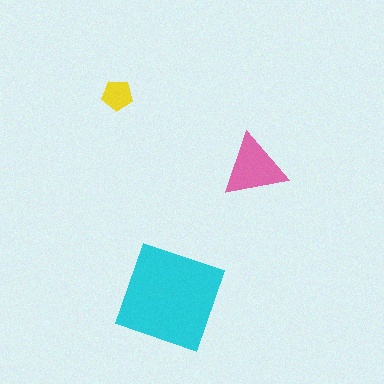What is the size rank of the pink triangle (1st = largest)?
2nd.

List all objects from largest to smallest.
The cyan diamond, the pink triangle, the yellow pentagon.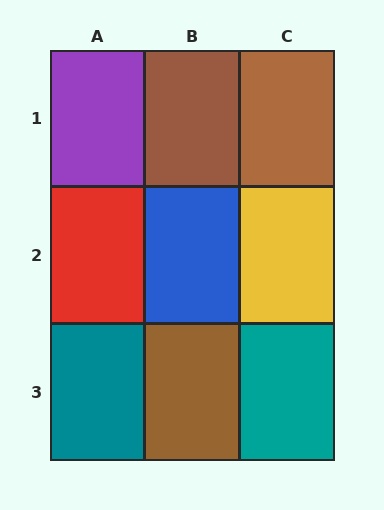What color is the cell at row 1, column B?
Brown.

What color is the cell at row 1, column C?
Brown.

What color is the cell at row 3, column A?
Teal.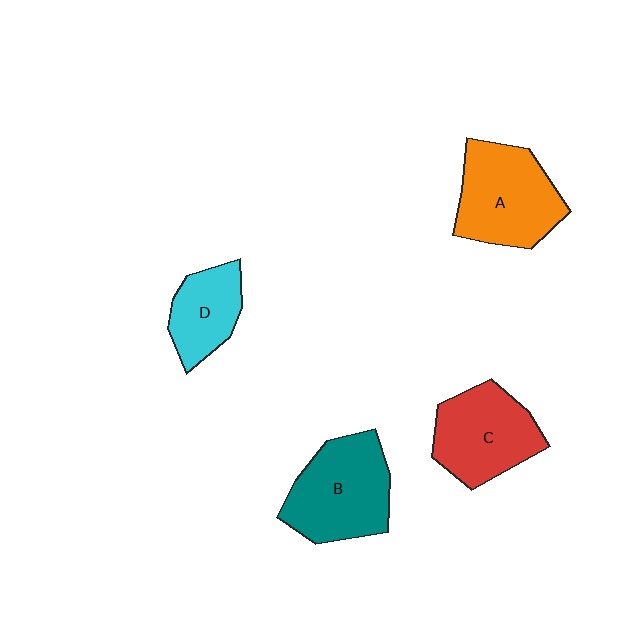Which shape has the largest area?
Shape B (teal).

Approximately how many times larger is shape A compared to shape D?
Approximately 1.6 times.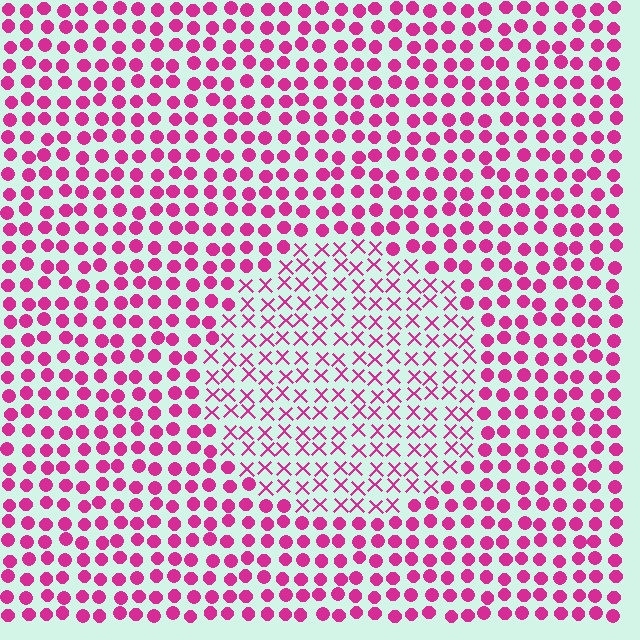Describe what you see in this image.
The image is filled with small magenta elements arranged in a uniform grid. A circle-shaped region contains X marks, while the surrounding area contains circles. The boundary is defined purely by the change in element shape.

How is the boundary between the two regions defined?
The boundary is defined by a change in element shape: X marks inside vs. circles outside. All elements share the same color and spacing.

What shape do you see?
I see a circle.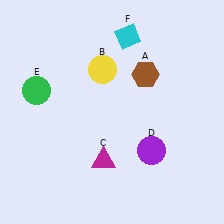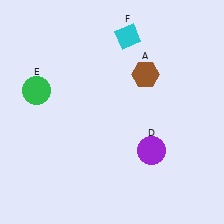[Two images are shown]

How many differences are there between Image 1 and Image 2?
There are 2 differences between the two images.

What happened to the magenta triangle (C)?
The magenta triangle (C) was removed in Image 2. It was in the bottom-left area of Image 1.